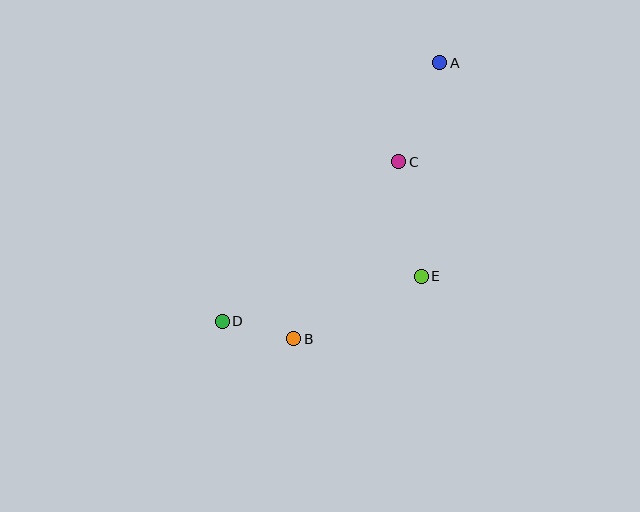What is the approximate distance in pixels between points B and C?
The distance between B and C is approximately 206 pixels.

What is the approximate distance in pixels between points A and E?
The distance between A and E is approximately 214 pixels.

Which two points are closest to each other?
Points B and D are closest to each other.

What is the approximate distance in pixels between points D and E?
The distance between D and E is approximately 204 pixels.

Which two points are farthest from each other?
Points A and D are farthest from each other.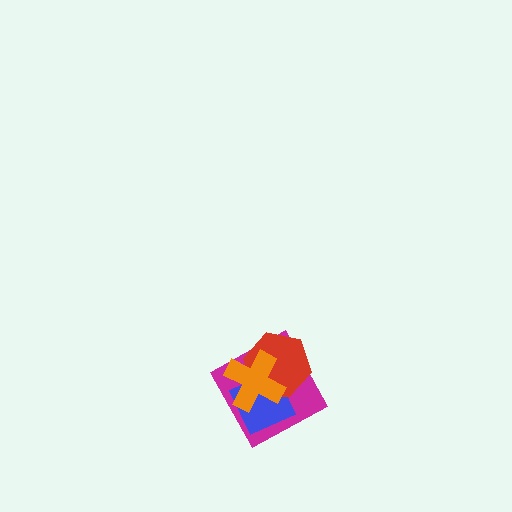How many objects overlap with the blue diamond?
3 objects overlap with the blue diamond.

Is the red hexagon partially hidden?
Yes, it is partially covered by another shape.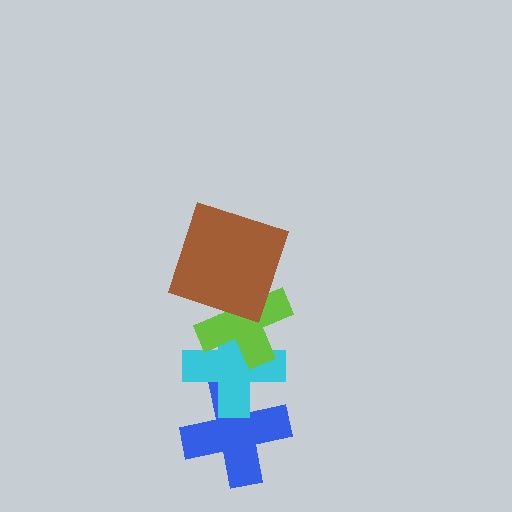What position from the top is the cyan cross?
The cyan cross is 3rd from the top.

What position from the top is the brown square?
The brown square is 1st from the top.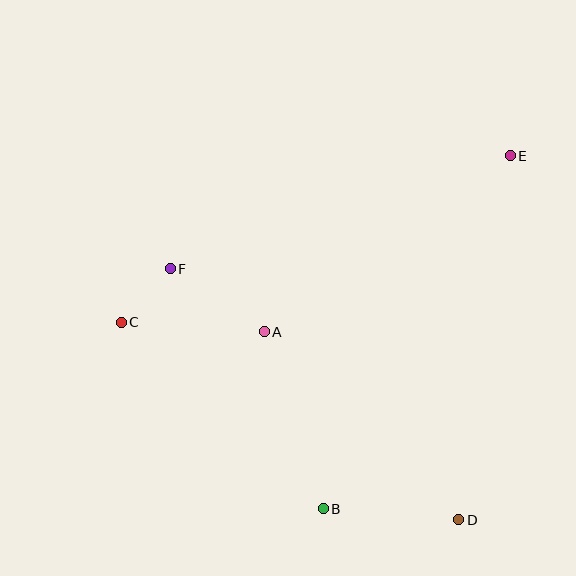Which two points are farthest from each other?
Points C and E are farthest from each other.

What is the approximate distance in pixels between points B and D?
The distance between B and D is approximately 136 pixels.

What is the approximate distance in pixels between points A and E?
The distance between A and E is approximately 303 pixels.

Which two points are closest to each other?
Points C and F are closest to each other.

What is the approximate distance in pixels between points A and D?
The distance between A and D is approximately 271 pixels.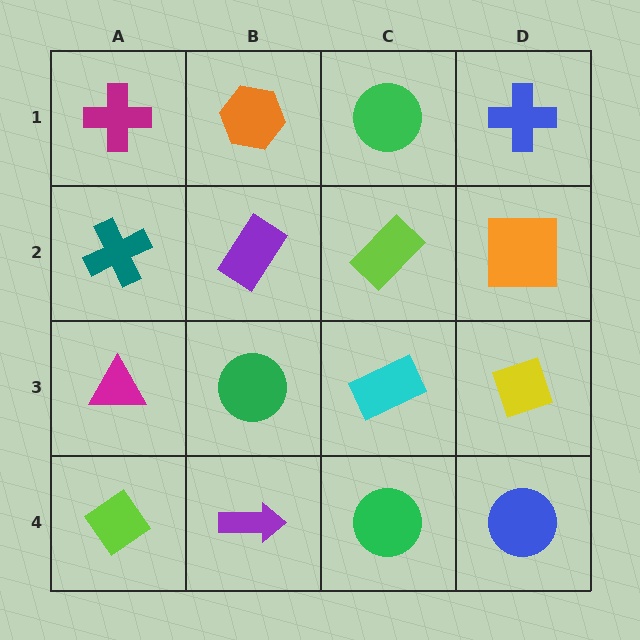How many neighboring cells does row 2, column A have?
3.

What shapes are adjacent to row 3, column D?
An orange square (row 2, column D), a blue circle (row 4, column D), a cyan rectangle (row 3, column C).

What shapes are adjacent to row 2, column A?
A magenta cross (row 1, column A), a magenta triangle (row 3, column A), a purple rectangle (row 2, column B).